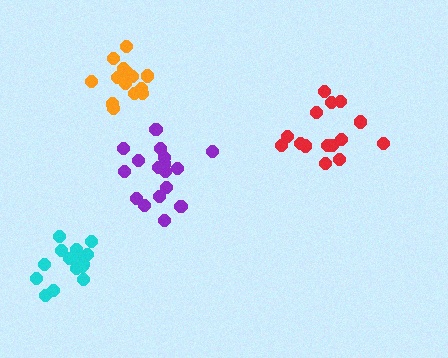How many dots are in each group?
Group 1: 15 dots, Group 2: 14 dots, Group 3: 17 dots, Group 4: 16 dots (62 total).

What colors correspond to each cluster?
The clusters are colored: red, orange, purple, cyan.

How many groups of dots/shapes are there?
There are 4 groups.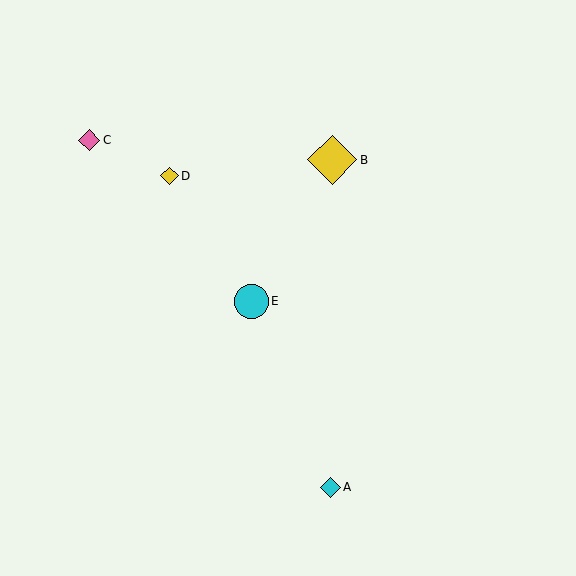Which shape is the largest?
The yellow diamond (labeled B) is the largest.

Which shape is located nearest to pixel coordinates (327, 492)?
The cyan diamond (labeled A) at (330, 487) is nearest to that location.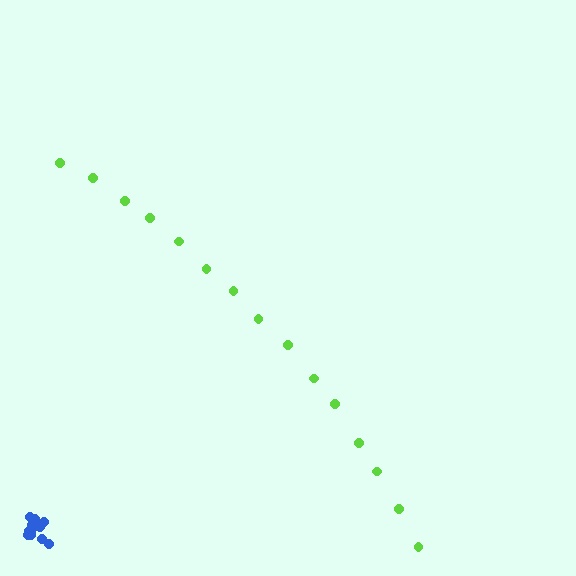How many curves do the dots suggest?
There are 2 distinct paths.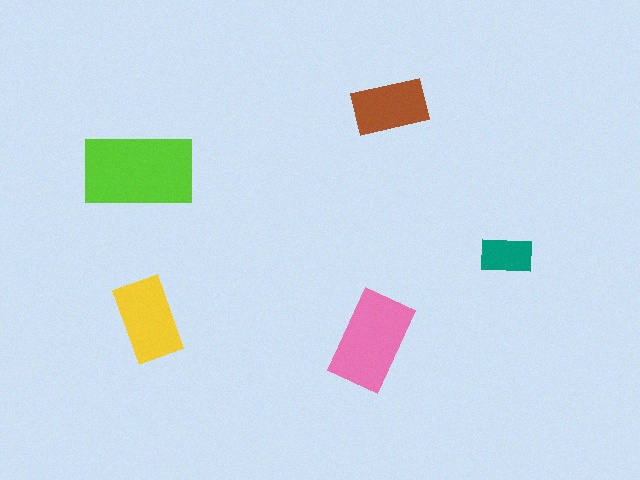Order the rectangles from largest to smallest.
the lime one, the pink one, the yellow one, the brown one, the teal one.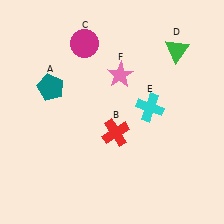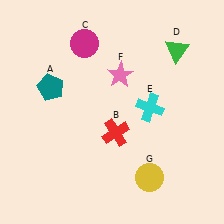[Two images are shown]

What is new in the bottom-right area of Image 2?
A yellow circle (G) was added in the bottom-right area of Image 2.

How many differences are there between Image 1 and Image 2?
There is 1 difference between the two images.